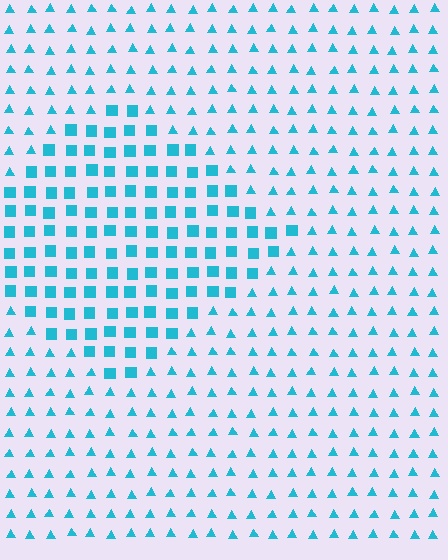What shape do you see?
I see a diamond.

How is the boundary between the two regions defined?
The boundary is defined by a change in element shape: squares inside vs. triangles outside. All elements share the same color and spacing.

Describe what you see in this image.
The image is filled with small cyan elements arranged in a uniform grid. A diamond-shaped region contains squares, while the surrounding area contains triangles. The boundary is defined purely by the change in element shape.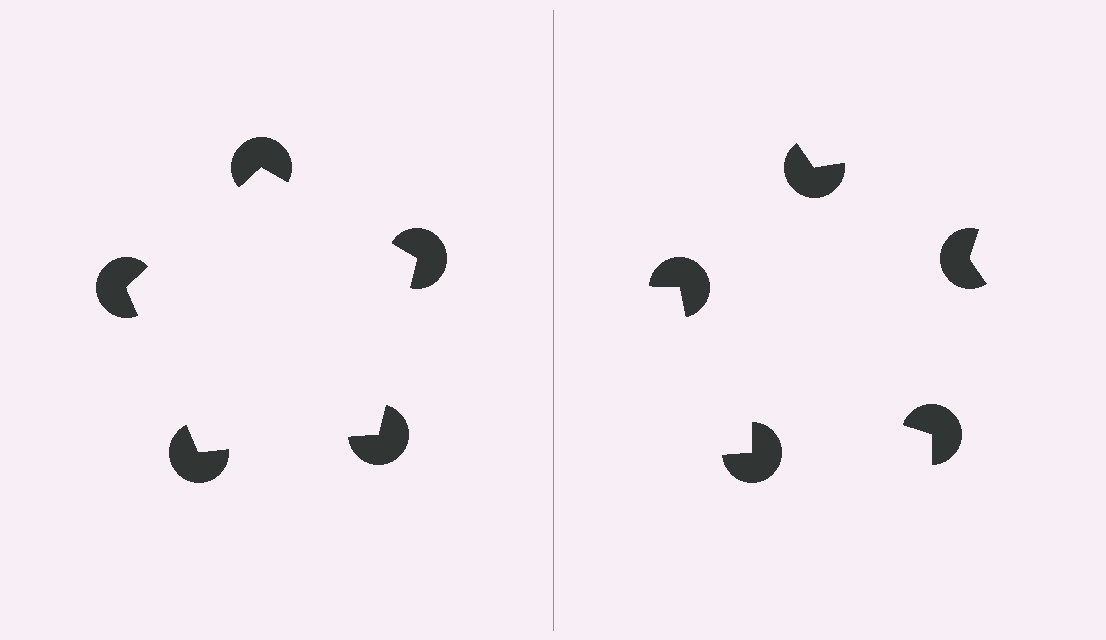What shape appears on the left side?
An illusory pentagon.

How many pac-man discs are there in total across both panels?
10 — 5 on each side.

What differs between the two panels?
The pac-man discs are positioned identically on both sides; only the wedge orientations differ. On the left they align to a pentagon; on the right they are misaligned.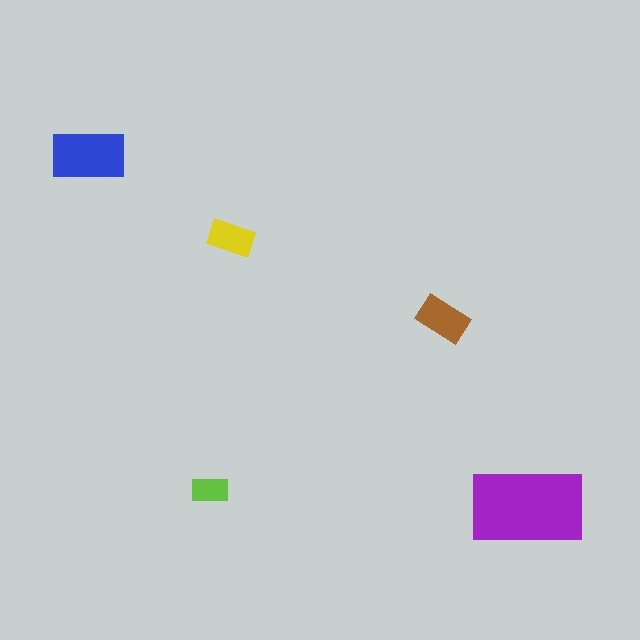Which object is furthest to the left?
The blue rectangle is leftmost.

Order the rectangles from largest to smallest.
the purple one, the blue one, the brown one, the yellow one, the lime one.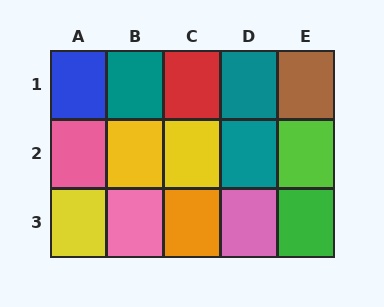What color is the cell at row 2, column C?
Yellow.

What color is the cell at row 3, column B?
Pink.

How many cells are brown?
1 cell is brown.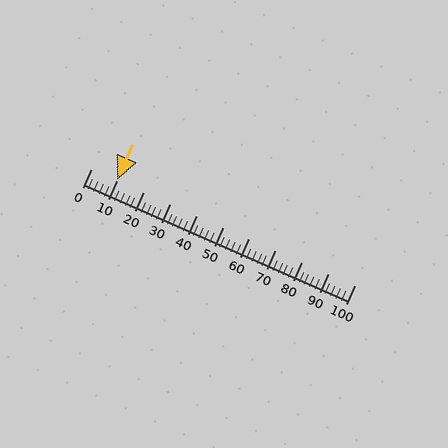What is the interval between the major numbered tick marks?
The major tick marks are spaced 10 units apart.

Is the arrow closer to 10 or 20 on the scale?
The arrow is closer to 10.